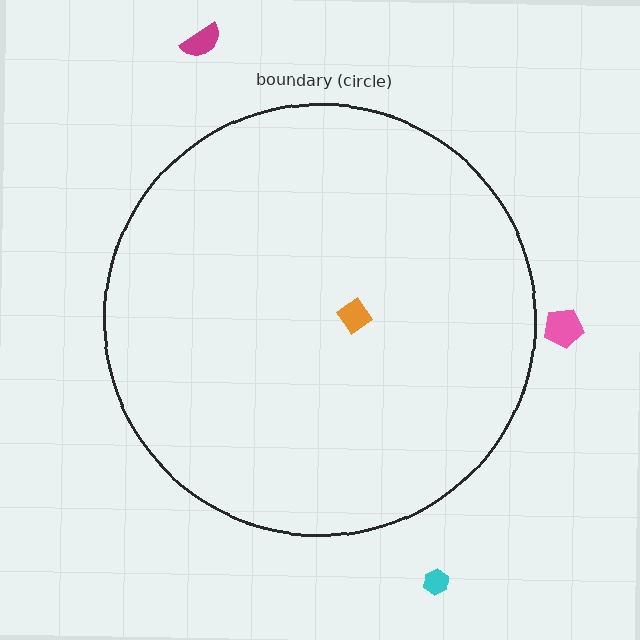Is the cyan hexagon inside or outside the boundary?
Outside.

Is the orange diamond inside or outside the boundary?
Inside.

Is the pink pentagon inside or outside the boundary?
Outside.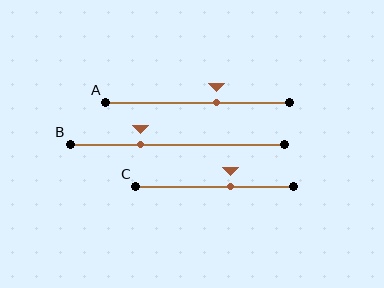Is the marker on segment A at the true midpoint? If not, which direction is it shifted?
No, the marker on segment A is shifted to the right by about 10% of the segment length.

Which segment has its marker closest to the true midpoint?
Segment C has its marker closest to the true midpoint.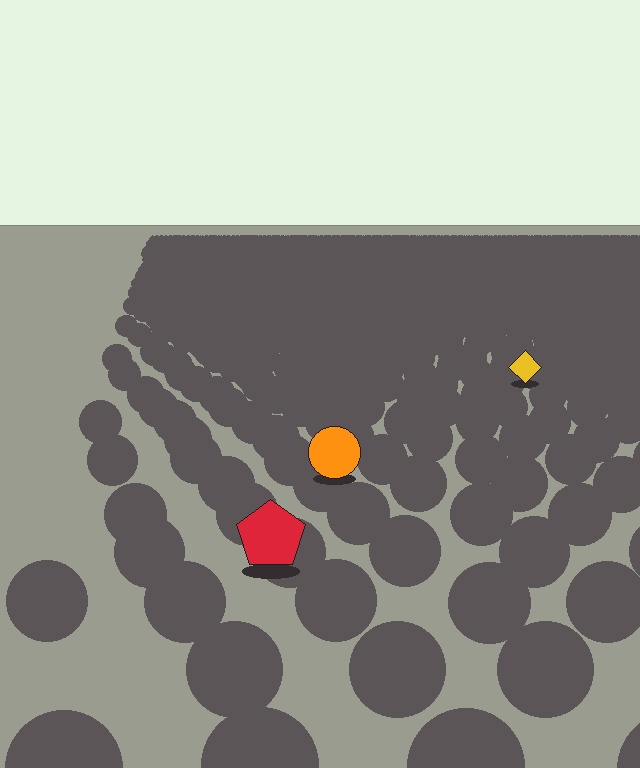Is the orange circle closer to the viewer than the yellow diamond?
Yes. The orange circle is closer — you can tell from the texture gradient: the ground texture is coarser near it.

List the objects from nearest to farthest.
From nearest to farthest: the red pentagon, the orange circle, the yellow diamond.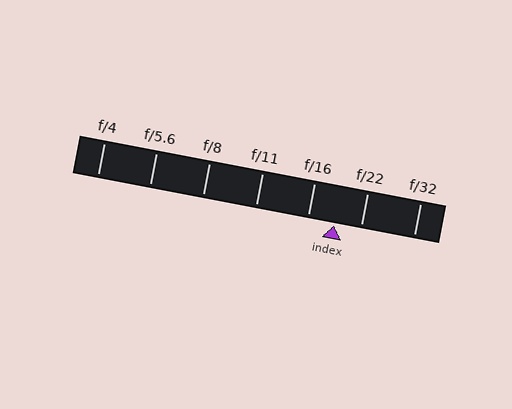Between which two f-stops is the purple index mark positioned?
The index mark is between f/16 and f/22.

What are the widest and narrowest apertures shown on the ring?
The widest aperture shown is f/4 and the narrowest is f/32.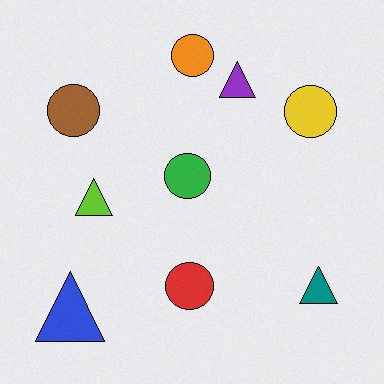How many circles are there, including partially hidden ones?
There are 5 circles.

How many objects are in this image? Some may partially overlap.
There are 9 objects.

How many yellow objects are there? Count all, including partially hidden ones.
There is 1 yellow object.